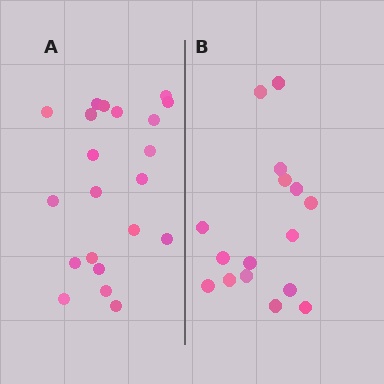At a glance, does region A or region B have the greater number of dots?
Region A (the left region) has more dots.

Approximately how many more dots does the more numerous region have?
Region A has about 5 more dots than region B.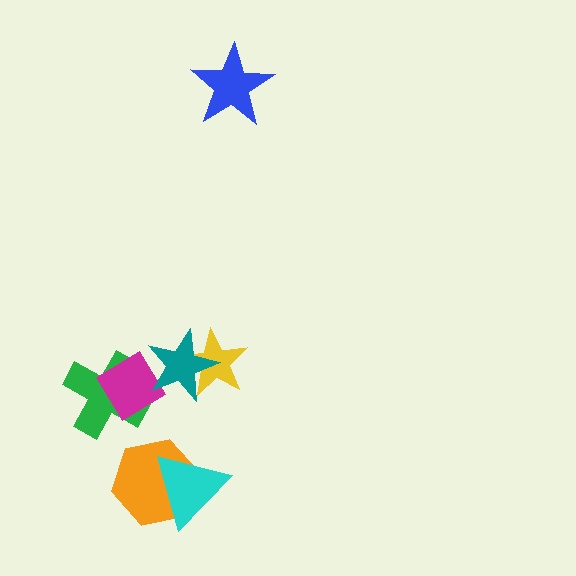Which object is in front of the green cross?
The magenta diamond is in front of the green cross.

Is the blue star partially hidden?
No, no other shape covers it.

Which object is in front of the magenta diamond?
The teal star is in front of the magenta diamond.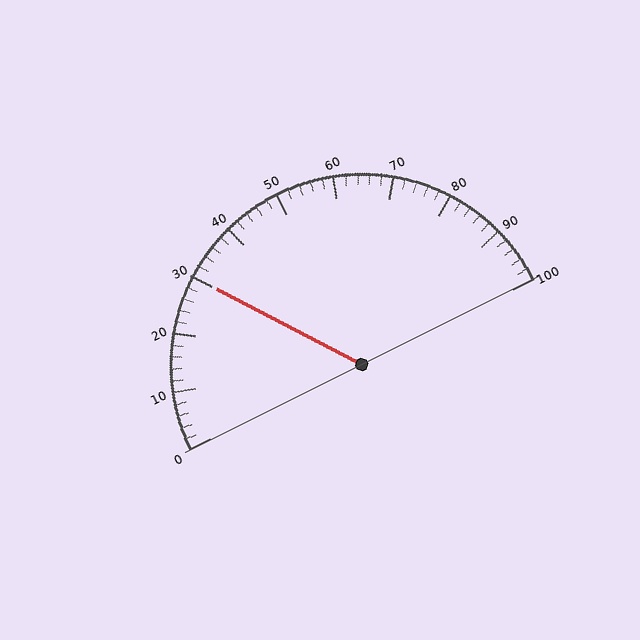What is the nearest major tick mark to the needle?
The nearest major tick mark is 30.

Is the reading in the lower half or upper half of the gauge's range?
The reading is in the lower half of the range (0 to 100).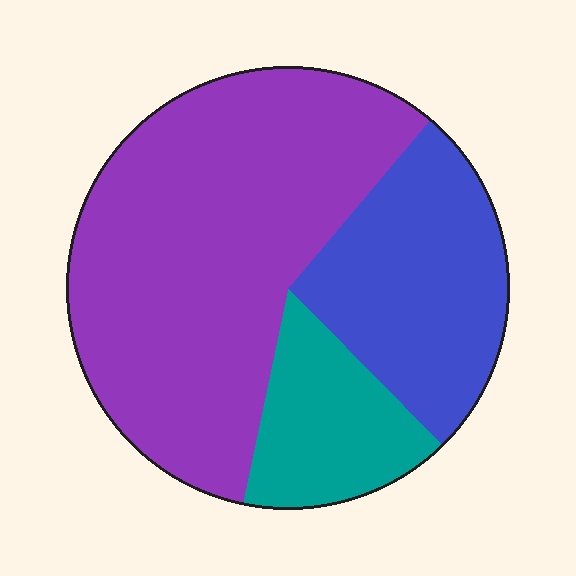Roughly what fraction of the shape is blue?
Blue covers roughly 25% of the shape.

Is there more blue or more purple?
Purple.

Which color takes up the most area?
Purple, at roughly 60%.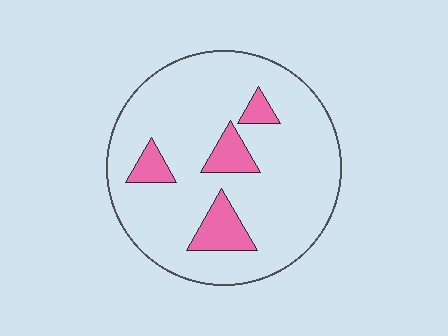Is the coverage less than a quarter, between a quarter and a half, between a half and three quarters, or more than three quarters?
Less than a quarter.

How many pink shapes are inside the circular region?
4.